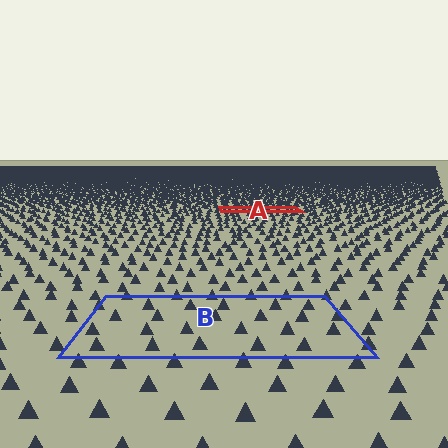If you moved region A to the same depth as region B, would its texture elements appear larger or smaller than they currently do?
They would appear larger. At a closer depth, the same texture elements are projected at a bigger on-screen size.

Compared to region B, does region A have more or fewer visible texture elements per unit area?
Region A has more texture elements per unit area — they are packed more densely because it is farther away.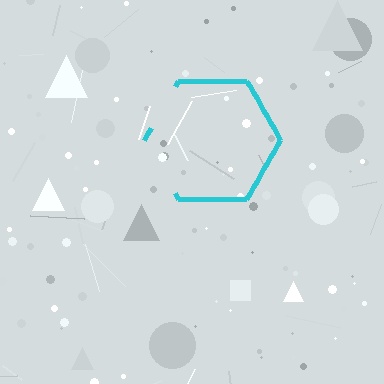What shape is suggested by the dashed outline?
The dashed outline suggests a hexagon.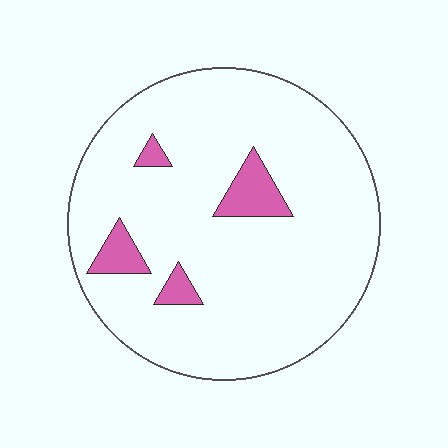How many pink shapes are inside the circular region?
4.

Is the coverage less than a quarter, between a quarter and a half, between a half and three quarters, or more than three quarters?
Less than a quarter.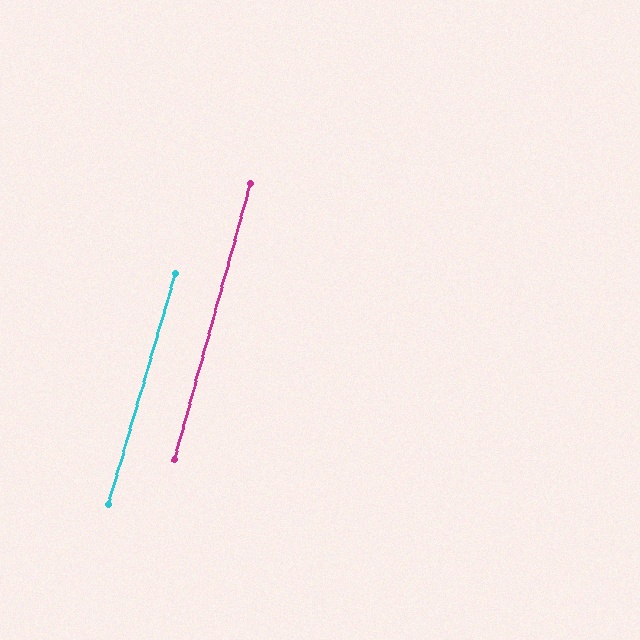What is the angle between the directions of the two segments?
Approximately 1 degree.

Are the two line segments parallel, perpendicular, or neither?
Parallel — their directions differ by only 0.6°.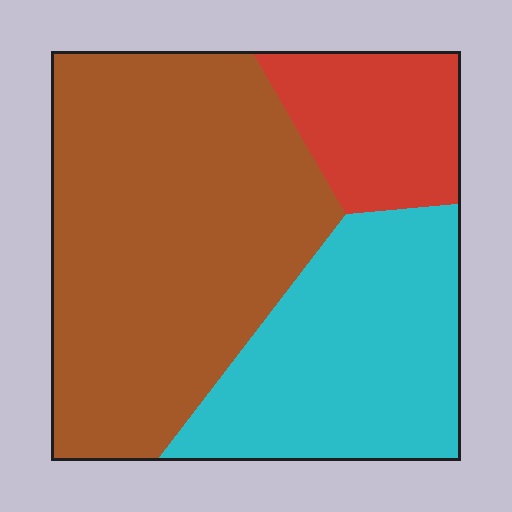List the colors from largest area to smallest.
From largest to smallest: brown, cyan, red.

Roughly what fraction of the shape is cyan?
Cyan takes up between a quarter and a half of the shape.